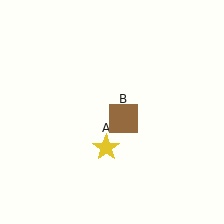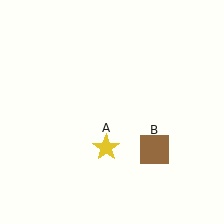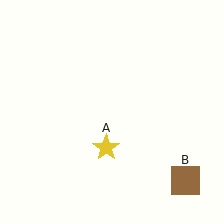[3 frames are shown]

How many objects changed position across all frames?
1 object changed position: brown square (object B).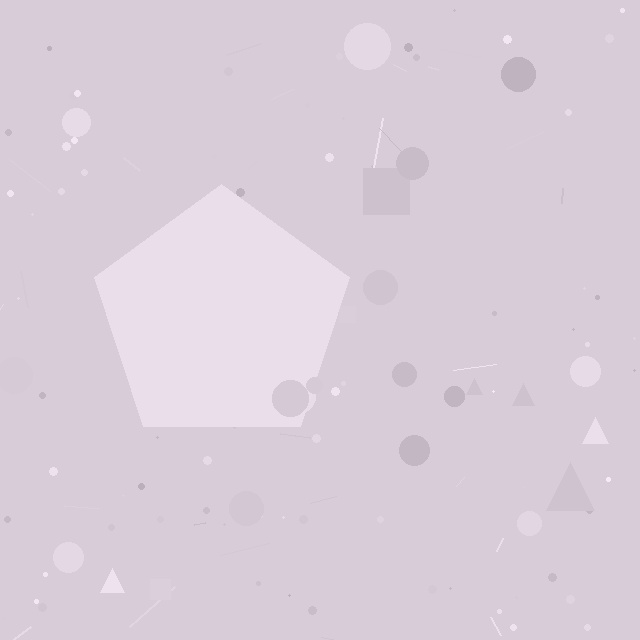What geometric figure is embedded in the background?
A pentagon is embedded in the background.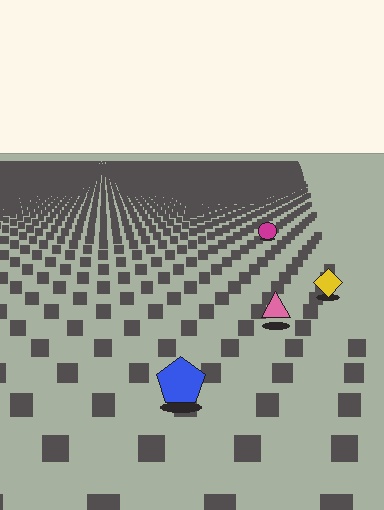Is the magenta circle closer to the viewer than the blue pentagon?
No. The blue pentagon is closer — you can tell from the texture gradient: the ground texture is coarser near it.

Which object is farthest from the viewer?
The magenta circle is farthest from the viewer. It appears smaller and the ground texture around it is denser.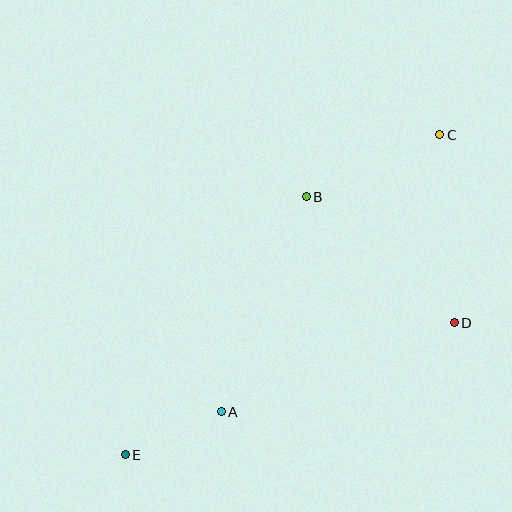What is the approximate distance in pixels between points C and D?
The distance between C and D is approximately 188 pixels.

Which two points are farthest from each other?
Points C and E are farthest from each other.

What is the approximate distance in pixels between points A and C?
The distance between A and C is approximately 353 pixels.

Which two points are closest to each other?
Points A and E are closest to each other.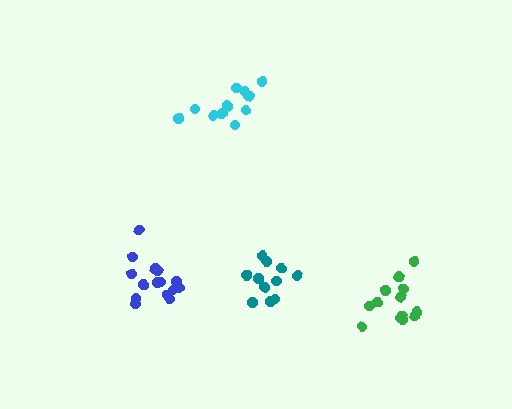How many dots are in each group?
Group 1: 14 dots, Group 2: 12 dots, Group 3: 11 dots, Group 4: 15 dots (52 total).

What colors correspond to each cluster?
The clusters are colored: green, teal, cyan, blue.